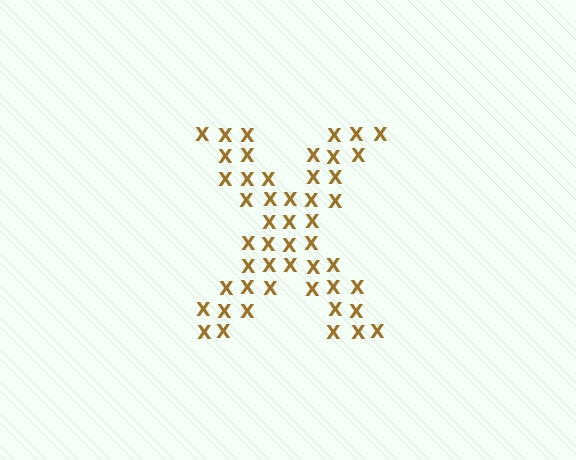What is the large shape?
The large shape is the letter X.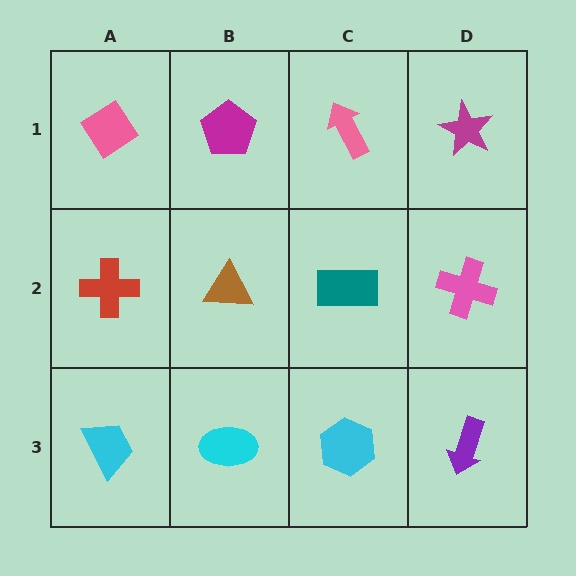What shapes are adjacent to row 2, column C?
A pink arrow (row 1, column C), a cyan hexagon (row 3, column C), a brown triangle (row 2, column B), a pink cross (row 2, column D).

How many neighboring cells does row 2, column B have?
4.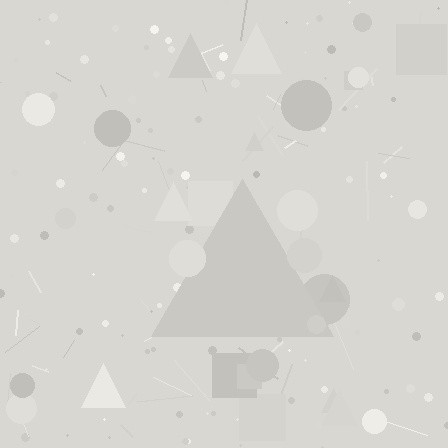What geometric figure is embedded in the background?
A triangle is embedded in the background.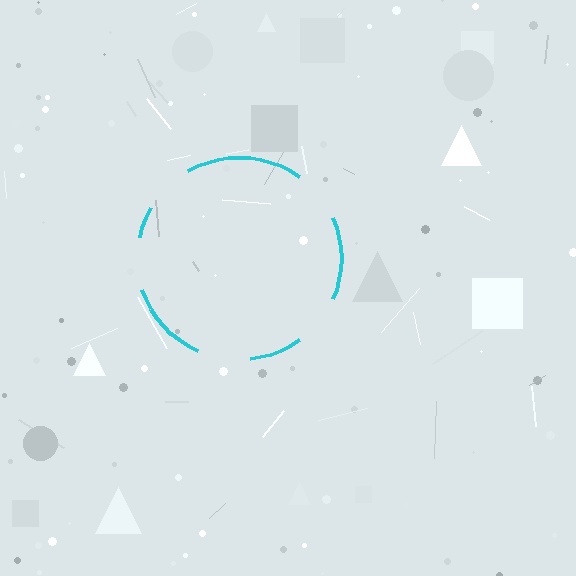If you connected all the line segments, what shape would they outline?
They would outline a circle.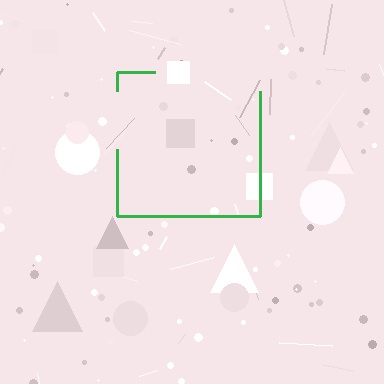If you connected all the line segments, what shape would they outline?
They would outline a square.